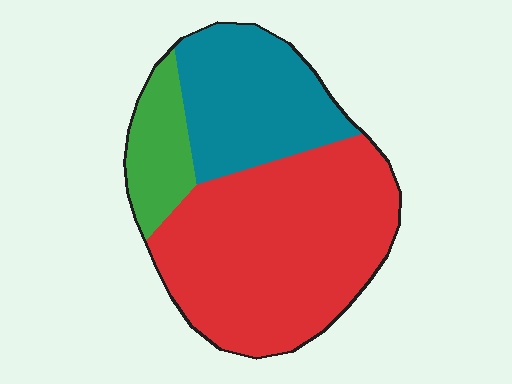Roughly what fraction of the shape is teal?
Teal takes up between a sixth and a third of the shape.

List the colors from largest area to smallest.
From largest to smallest: red, teal, green.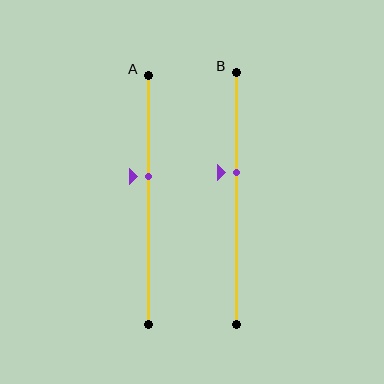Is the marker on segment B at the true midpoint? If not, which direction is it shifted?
No, the marker on segment B is shifted upward by about 10% of the segment length.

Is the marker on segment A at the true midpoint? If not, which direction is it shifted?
No, the marker on segment A is shifted upward by about 9% of the segment length.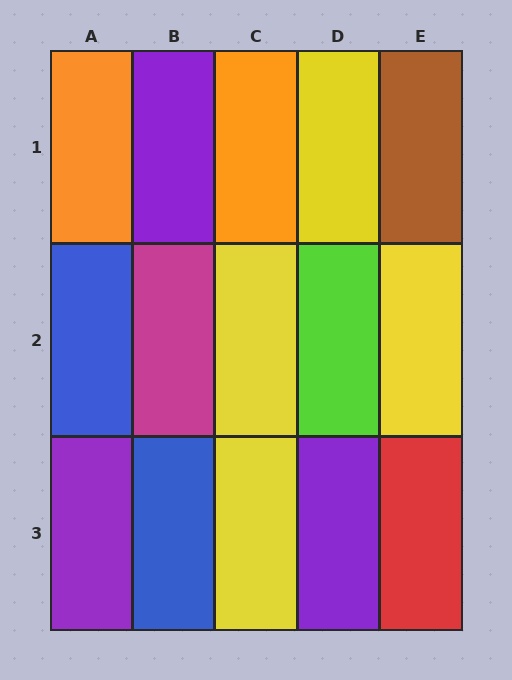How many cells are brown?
1 cell is brown.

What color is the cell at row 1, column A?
Orange.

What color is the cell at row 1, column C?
Orange.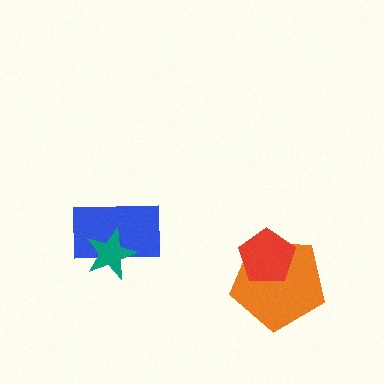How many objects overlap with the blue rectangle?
1 object overlaps with the blue rectangle.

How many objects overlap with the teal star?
1 object overlaps with the teal star.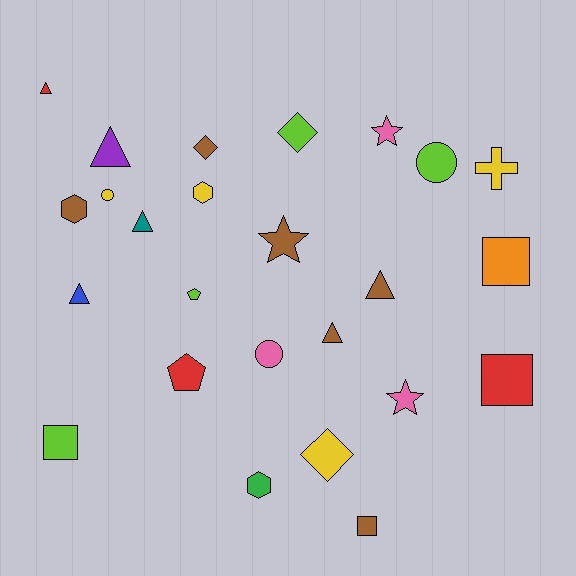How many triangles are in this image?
There are 6 triangles.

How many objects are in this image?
There are 25 objects.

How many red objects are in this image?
There are 3 red objects.